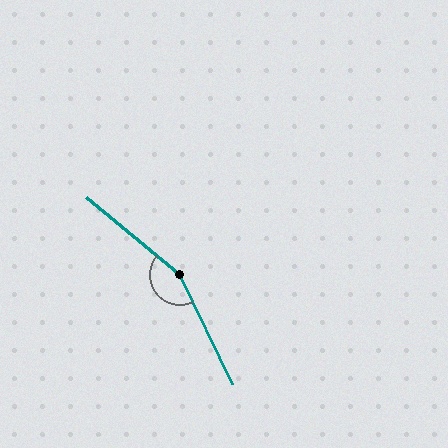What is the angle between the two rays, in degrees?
Approximately 156 degrees.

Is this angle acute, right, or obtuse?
It is obtuse.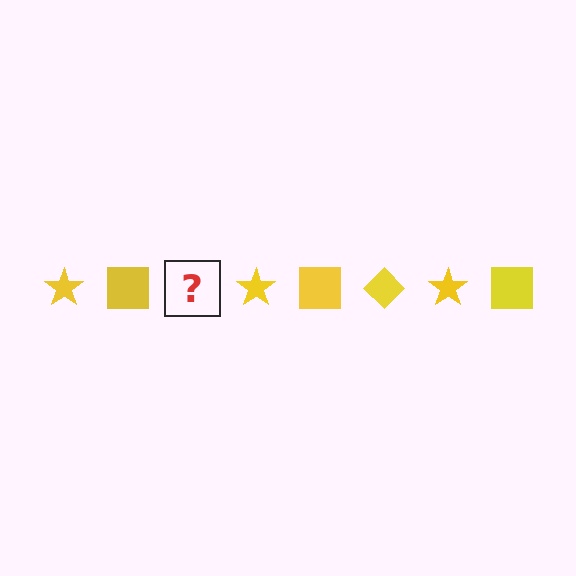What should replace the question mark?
The question mark should be replaced with a yellow diamond.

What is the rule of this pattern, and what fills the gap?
The rule is that the pattern cycles through star, square, diamond shapes in yellow. The gap should be filled with a yellow diamond.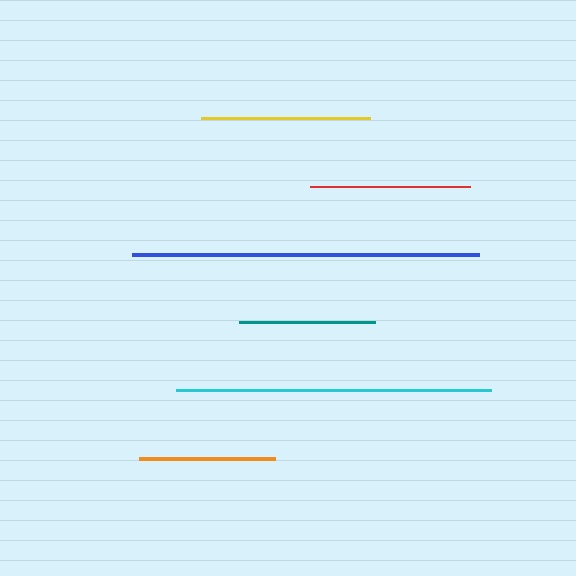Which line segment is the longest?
The blue line is the longest at approximately 346 pixels.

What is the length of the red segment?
The red segment is approximately 160 pixels long.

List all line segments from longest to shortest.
From longest to shortest: blue, cyan, yellow, red, orange, teal.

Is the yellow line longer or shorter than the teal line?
The yellow line is longer than the teal line.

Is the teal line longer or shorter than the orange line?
The orange line is longer than the teal line.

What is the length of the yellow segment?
The yellow segment is approximately 169 pixels long.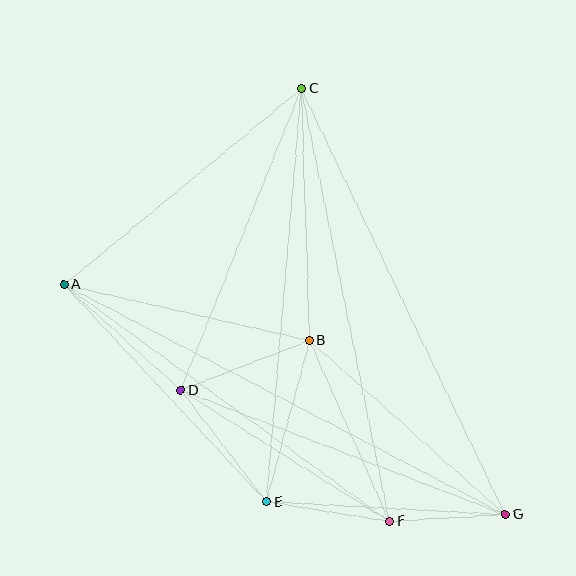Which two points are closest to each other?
Points F and G are closest to each other.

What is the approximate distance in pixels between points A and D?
The distance between A and D is approximately 158 pixels.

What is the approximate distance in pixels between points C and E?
The distance between C and E is approximately 414 pixels.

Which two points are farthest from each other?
Points A and G are farthest from each other.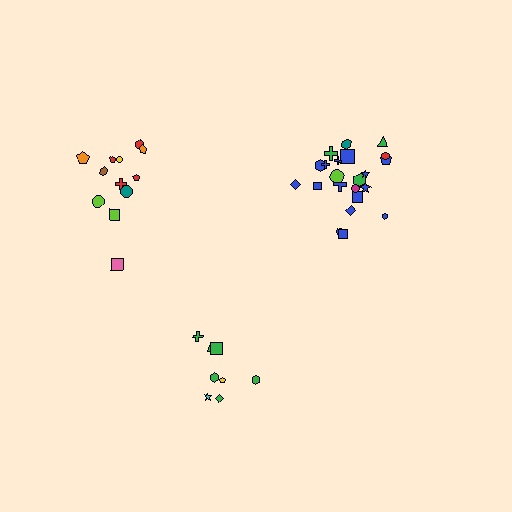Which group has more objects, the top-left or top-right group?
The top-right group.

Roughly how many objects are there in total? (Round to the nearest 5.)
Roughly 40 objects in total.